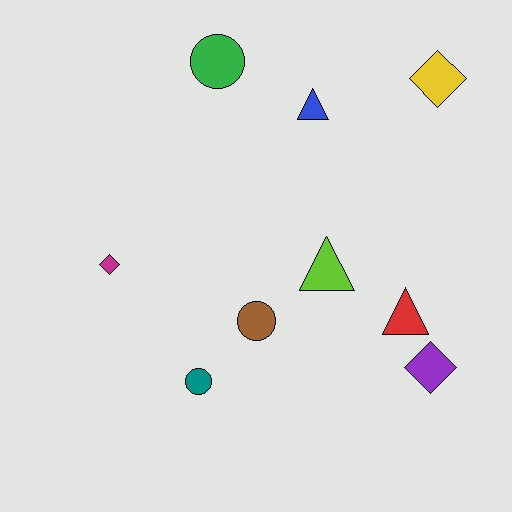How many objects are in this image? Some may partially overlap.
There are 9 objects.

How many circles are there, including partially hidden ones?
There are 3 circles.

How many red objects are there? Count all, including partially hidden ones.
There is 1 red object.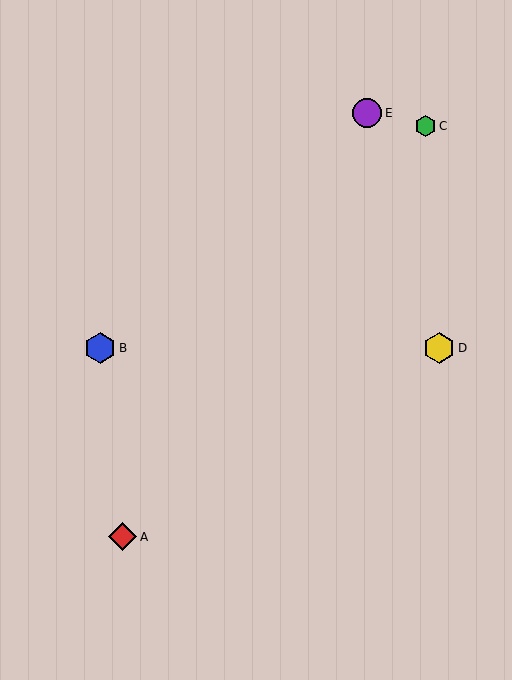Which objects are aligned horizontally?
Objects B, D are aligned horizontally.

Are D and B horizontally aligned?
Yes, both are at y≈348.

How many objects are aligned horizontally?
2 objects (B, D) are aligned horizontally.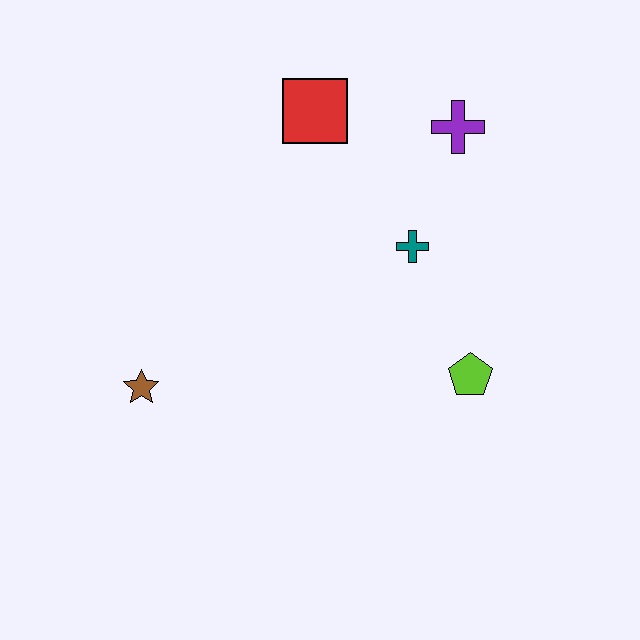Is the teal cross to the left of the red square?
No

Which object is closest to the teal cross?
The purple cross is closest to the teal cross.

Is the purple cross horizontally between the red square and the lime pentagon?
Yes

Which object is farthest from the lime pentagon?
The brown star is farthest from the lime pentagon.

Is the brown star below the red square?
Yes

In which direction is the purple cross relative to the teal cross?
The purple cross is above the teal cross.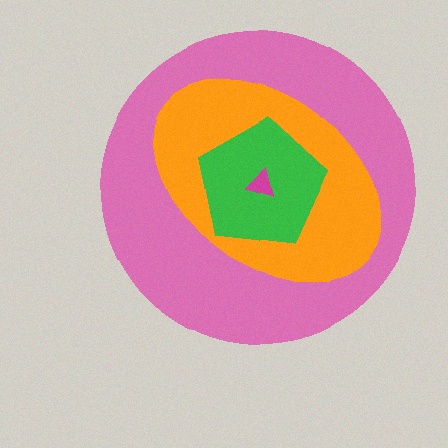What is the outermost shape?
The pink circle.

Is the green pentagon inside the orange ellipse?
Yes.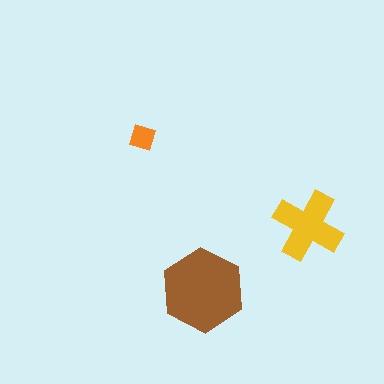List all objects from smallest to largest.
The orange diamond, the yellow cross, the brown hexagon.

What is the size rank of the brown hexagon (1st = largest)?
1st.